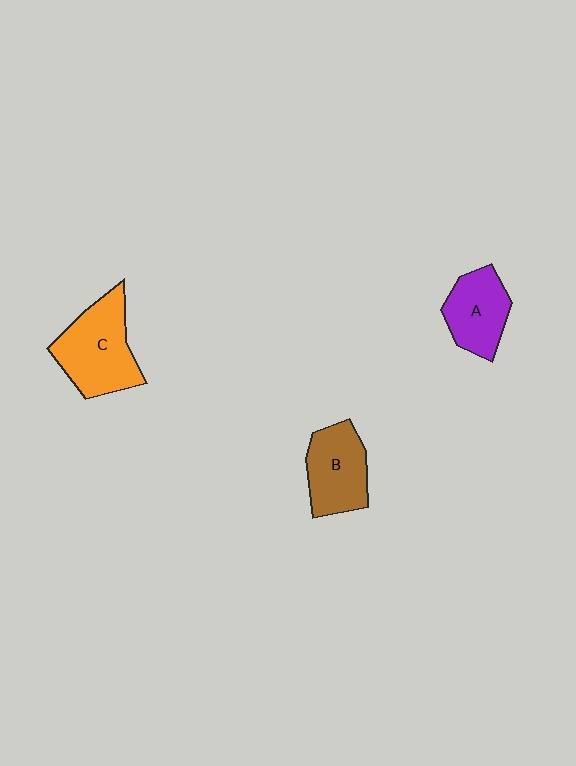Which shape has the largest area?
Shape C (orange).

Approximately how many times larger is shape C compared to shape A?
Approximately 1.4 times.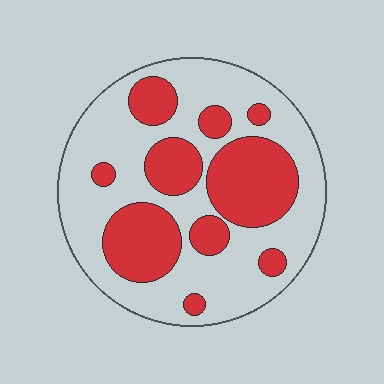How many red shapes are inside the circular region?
10.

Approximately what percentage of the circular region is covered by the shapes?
Approximately 35%.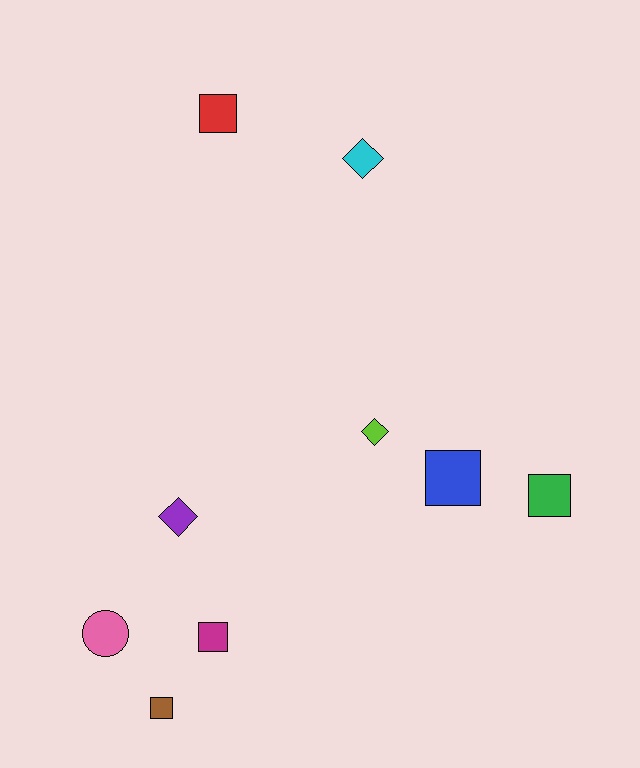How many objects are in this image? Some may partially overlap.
There are 9 objects.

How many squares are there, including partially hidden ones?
There are 5 squares.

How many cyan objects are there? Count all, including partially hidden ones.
There is 1 cyan object.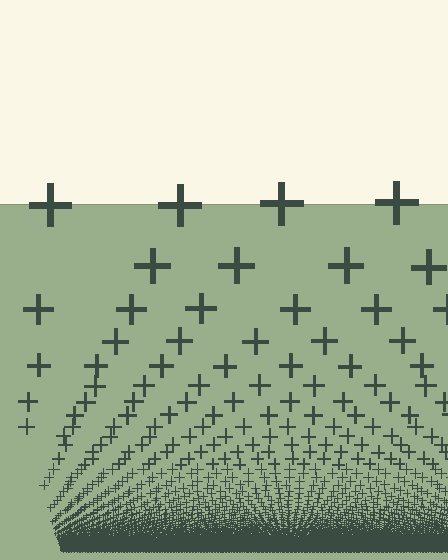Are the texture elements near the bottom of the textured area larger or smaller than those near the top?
Smaller. The gradient is inverted — elements near the bottom are smaller and denser.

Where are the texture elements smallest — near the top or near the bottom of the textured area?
Near the bottom.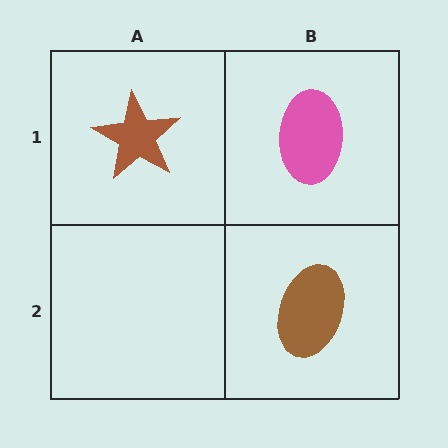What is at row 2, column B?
A brown ellipse.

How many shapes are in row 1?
2 shapes.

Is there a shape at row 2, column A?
No, that cell is empty.